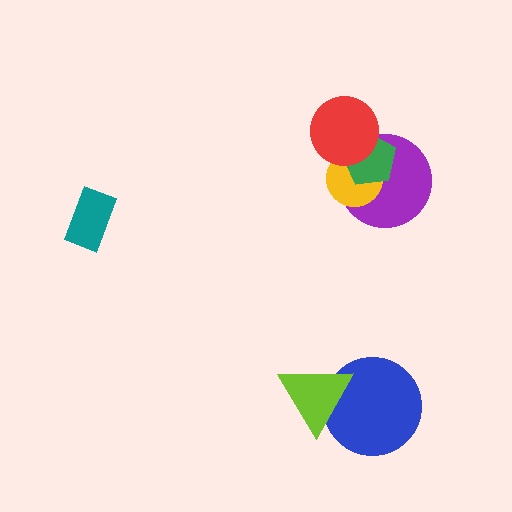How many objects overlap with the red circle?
3 objects overlap with the red circle.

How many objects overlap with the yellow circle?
3 objects overlap with the yellow circle.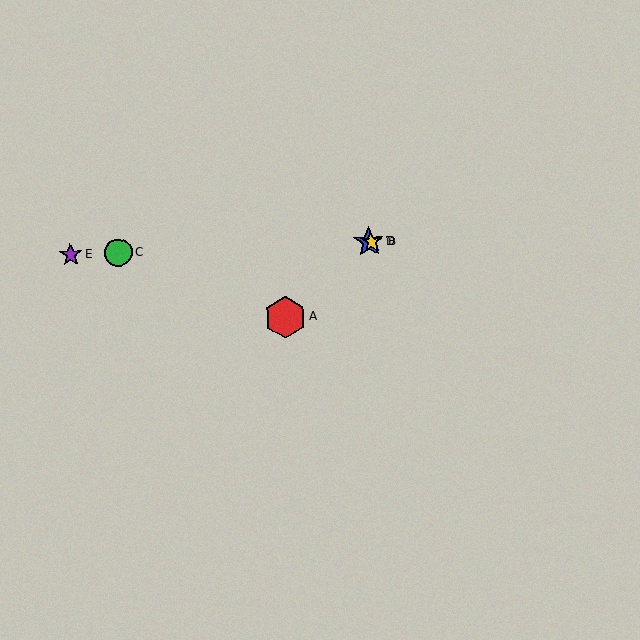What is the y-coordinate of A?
Object A is at y≈317.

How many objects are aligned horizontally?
4 objects (B, C, D, E) are aligned horizontally.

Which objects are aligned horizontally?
Objects B, C, D, E are aligned horizontally.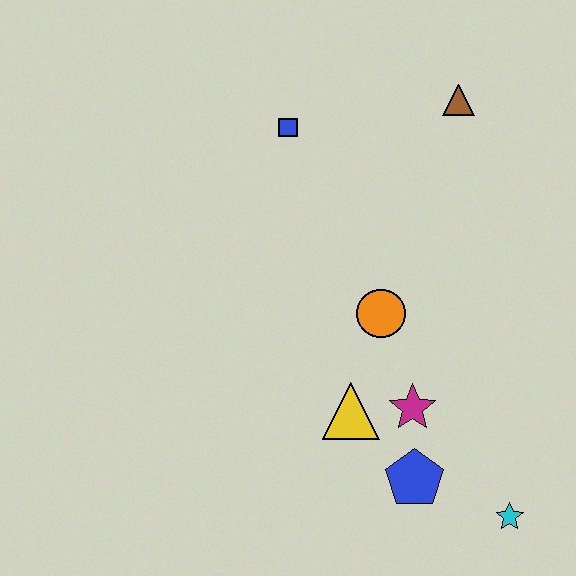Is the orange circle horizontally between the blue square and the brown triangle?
Yes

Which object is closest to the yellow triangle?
The magenta star is closest to the yellow triangle.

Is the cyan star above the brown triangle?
No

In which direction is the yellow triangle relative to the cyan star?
The yellow triangle is to the left of the cyan star.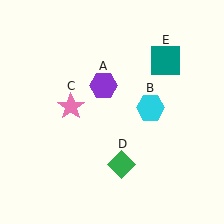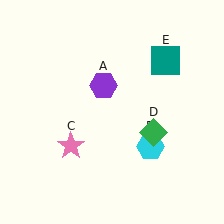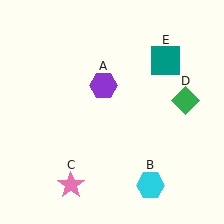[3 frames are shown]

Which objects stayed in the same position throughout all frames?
Purple hexagon (object A) and teal square (object E) remained stationary.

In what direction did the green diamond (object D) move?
The green diamond (object D) moved up and to the right.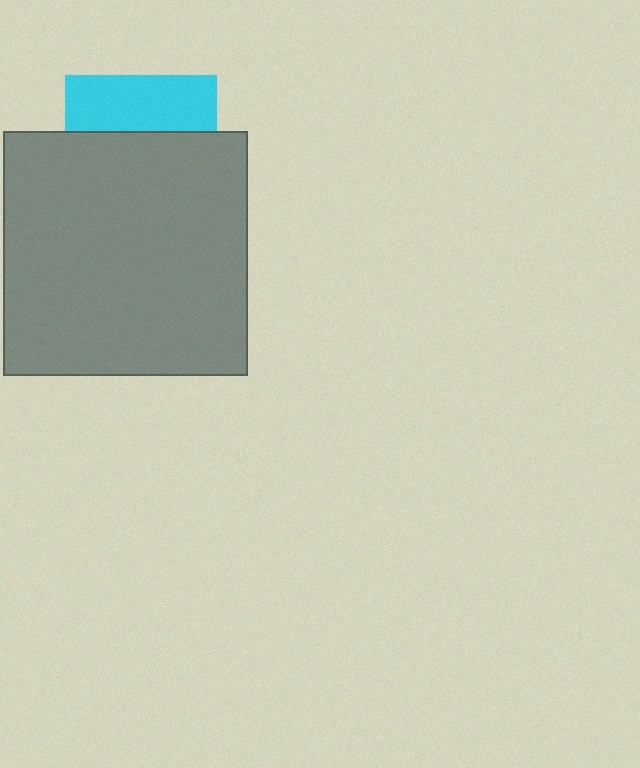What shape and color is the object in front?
The object in front is a gray square.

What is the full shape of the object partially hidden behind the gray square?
The partially hidden object is a cyan square.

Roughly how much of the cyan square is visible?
A small part of it is visible (roughly 37%).